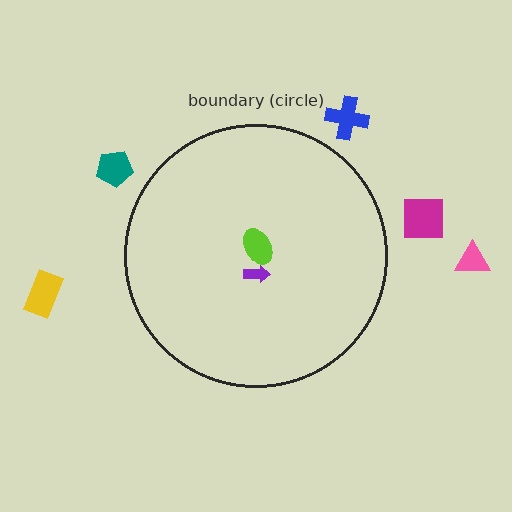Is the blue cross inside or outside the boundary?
Outside.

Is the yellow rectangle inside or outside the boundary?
Outside.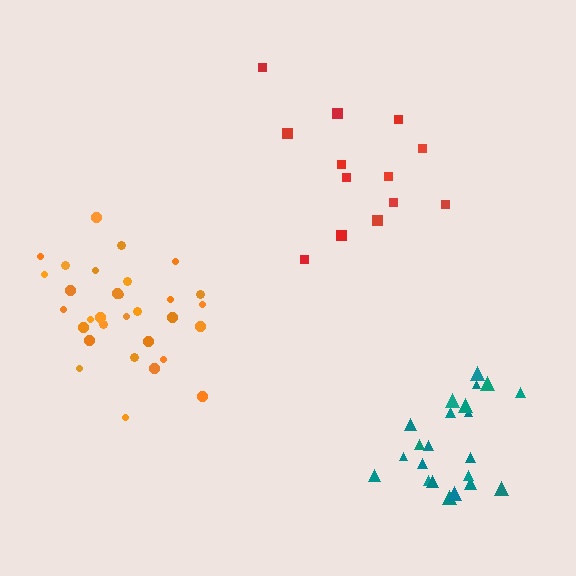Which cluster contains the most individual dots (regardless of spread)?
Orange (31).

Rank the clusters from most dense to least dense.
teal, orange, red.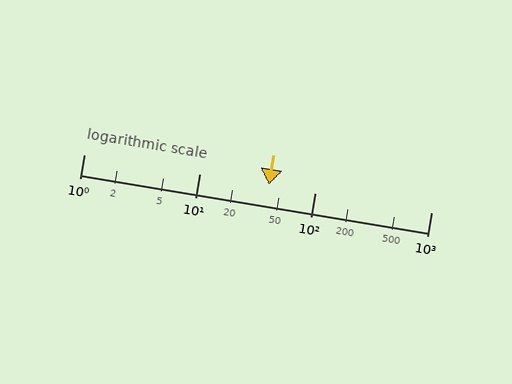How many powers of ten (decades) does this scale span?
The scale spans 3 decades, from 1 to 1000.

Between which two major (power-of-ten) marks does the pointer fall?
The pointer is between 10 and 100.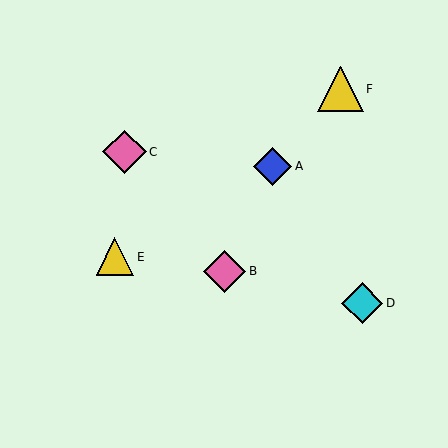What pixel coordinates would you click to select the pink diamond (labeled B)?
Click at (224, 271) to select the pink diamond B.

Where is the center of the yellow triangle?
The center of the yellow triangle is at (115, 257).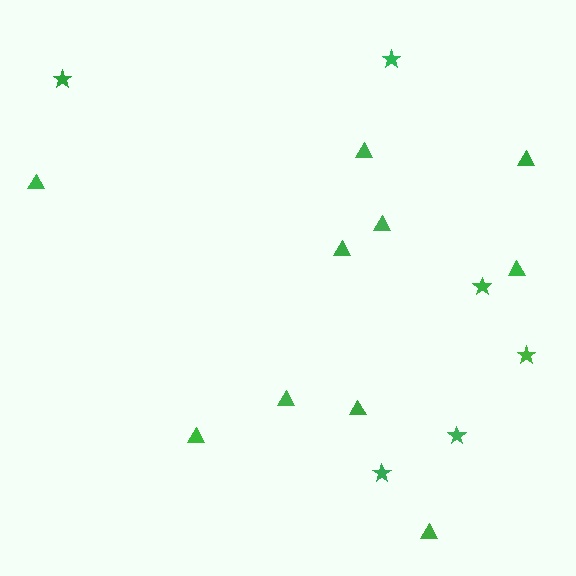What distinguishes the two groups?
There are 2 groups: one group of triangles (10) and one group of stars (6).